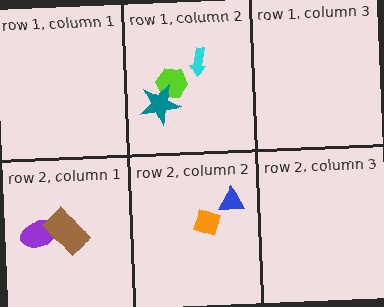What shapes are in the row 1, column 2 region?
The lime hexagon, the cyan arrow, the teal star.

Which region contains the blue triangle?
The row 2, column 2 region.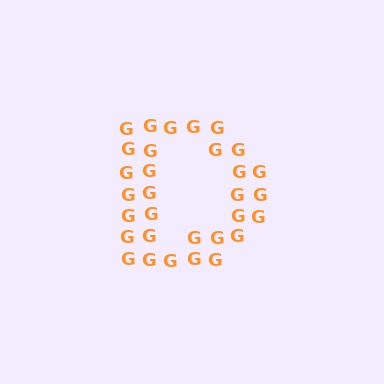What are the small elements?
The small elements are letter G's.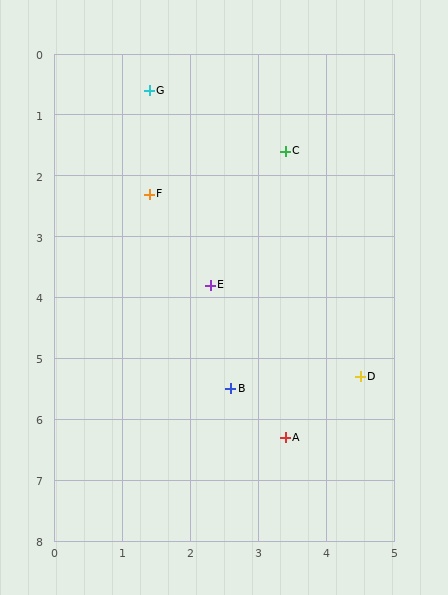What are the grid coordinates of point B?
Point B is at approximately (2.6, 5.5).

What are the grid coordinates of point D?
Point D is at approximately (4.5, 5.3).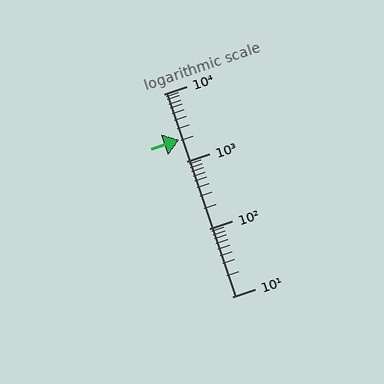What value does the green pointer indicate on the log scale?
The pointer indicates approximately 2100.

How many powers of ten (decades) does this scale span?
The scale spans 3 decades, from 10 to 10000.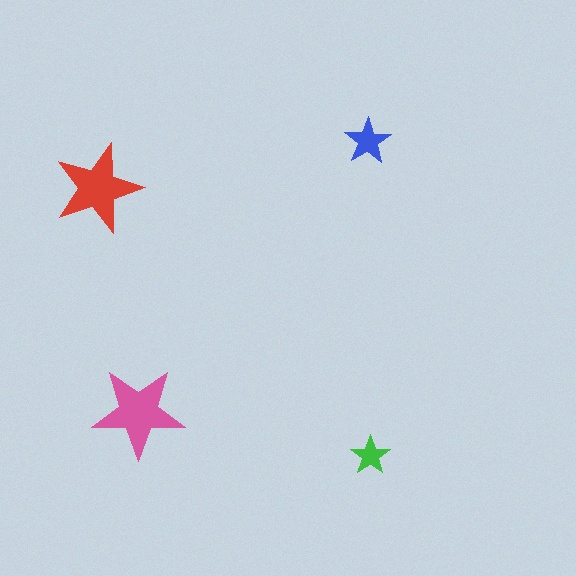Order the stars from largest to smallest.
the pink one, the red one, the blue one, the green one.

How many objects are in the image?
There are 4 objects in the image.